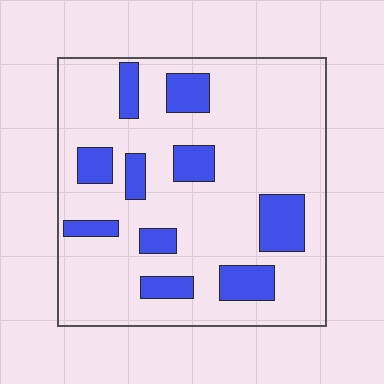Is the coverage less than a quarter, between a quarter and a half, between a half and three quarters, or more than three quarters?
Less than a quarter.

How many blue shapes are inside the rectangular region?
10.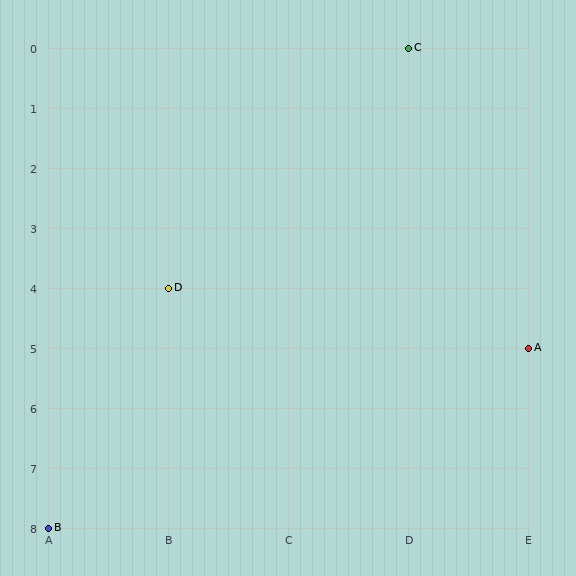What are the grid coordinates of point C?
Point C is at grid coordinates (D, 0).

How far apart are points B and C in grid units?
Points B and C are 3 columns and 8 rows apart (about 8.5 grid units diagonally).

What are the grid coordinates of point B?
Point B is at grid coordinates (A, 8).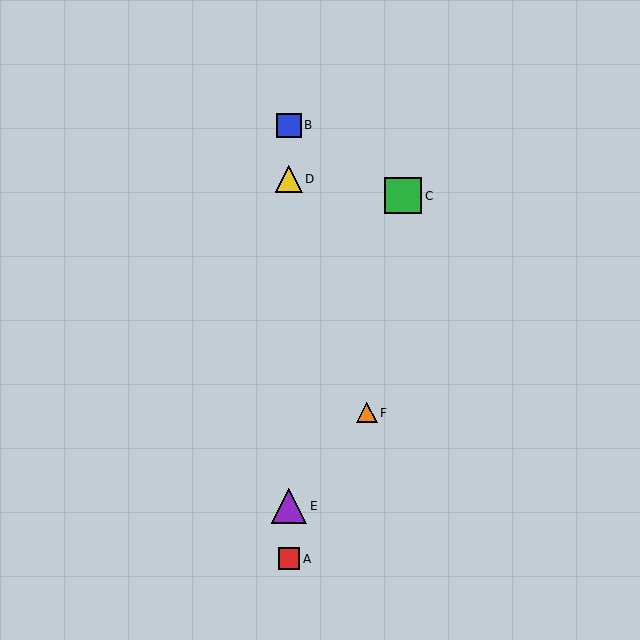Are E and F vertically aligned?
No, E is at x≈289 and F is at x≈367.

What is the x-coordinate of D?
Object D is at x≈289.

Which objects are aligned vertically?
Objects A, B, D, E are aligned vertically.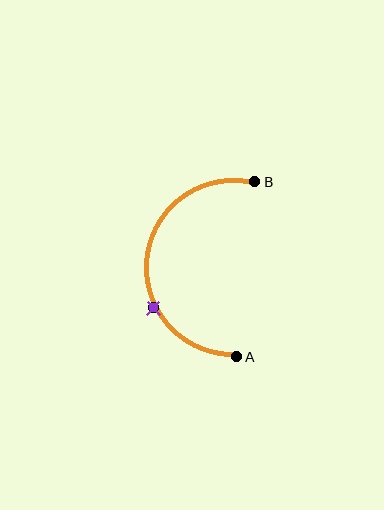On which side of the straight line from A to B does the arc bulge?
The arc bulges to the left of the straight line connecting A and B.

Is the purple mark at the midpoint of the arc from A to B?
No. The purple mark lies on the arc but is closer to endpoint A. The arc midpoint would be at the point on the curve equidistant along the arc from both A and B.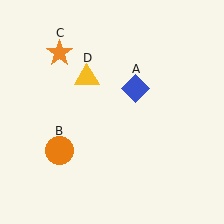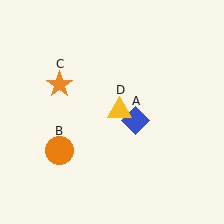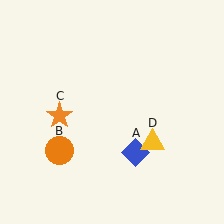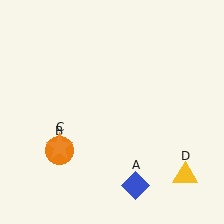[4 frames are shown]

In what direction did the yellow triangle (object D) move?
The yellow triangle (object D) moved down and to the right.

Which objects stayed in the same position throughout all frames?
Orange circle (object B) remained stationary.